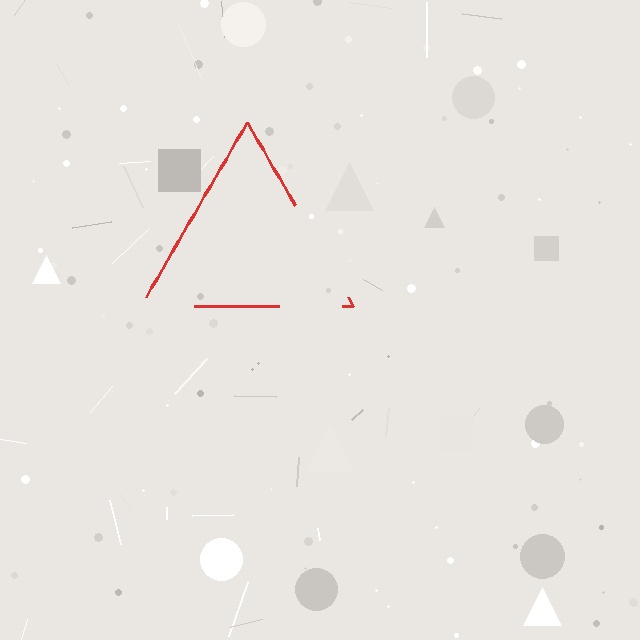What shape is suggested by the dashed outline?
The dashed outline suggests a triangle.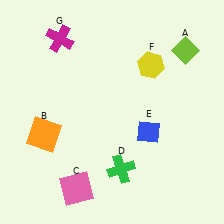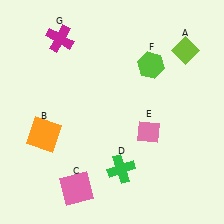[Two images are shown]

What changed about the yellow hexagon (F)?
In Image 1, F is yellow. In Image 2, it changed to lime.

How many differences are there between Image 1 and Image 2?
There are 2 differences between the two images.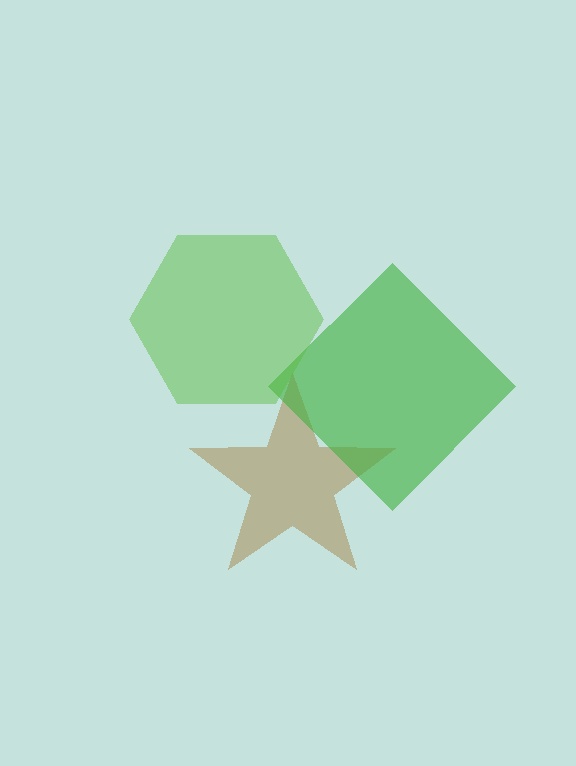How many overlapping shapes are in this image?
There are 3 overlapping shapes in the image.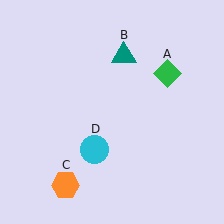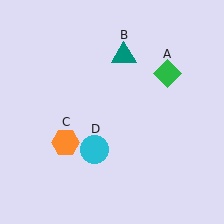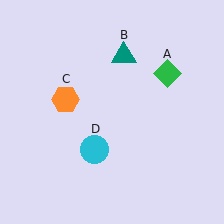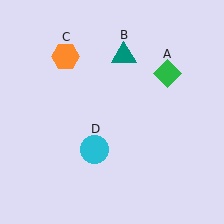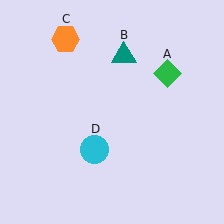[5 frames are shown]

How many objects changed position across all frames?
1 object changed position: orange hexagon (object C).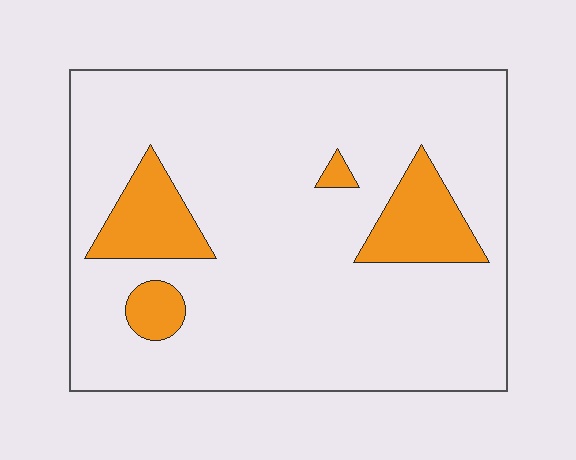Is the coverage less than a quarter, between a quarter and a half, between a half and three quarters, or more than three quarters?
Less than a quarter.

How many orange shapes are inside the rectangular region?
4.